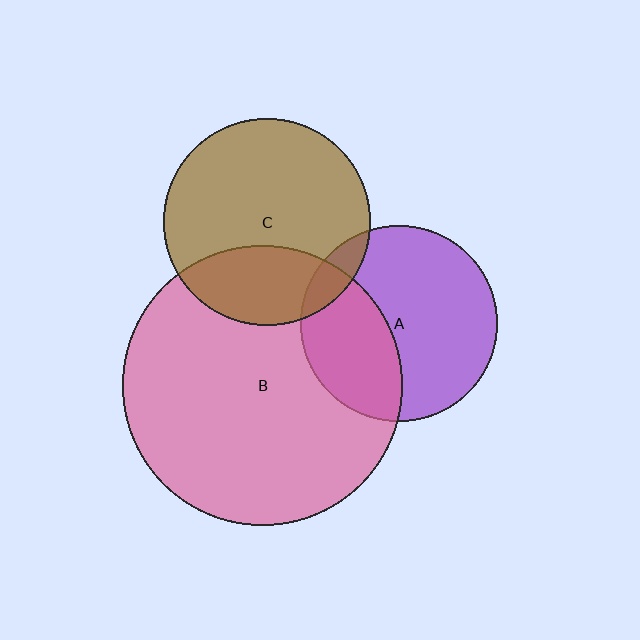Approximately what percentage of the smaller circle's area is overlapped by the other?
Approximately 30%.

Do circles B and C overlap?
Yes.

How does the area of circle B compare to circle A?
Approximately 2.0 times.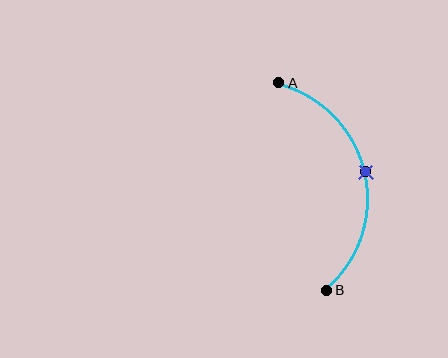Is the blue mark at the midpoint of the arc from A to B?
Yes. The blue mark lies on the arc at equal arc-length from both A and B — it is the arc midpoint.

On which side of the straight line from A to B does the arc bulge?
The arc bulges to the right of the straight line connecting A and B.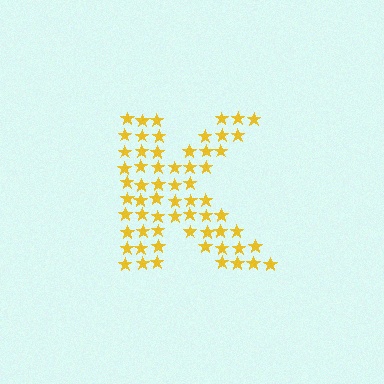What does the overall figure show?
The overall figure shows the letter K.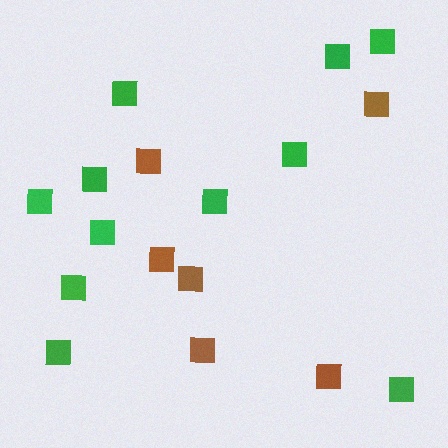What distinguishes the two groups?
There are 2 groups: one group of brown squares (6) and one group of green squares (11).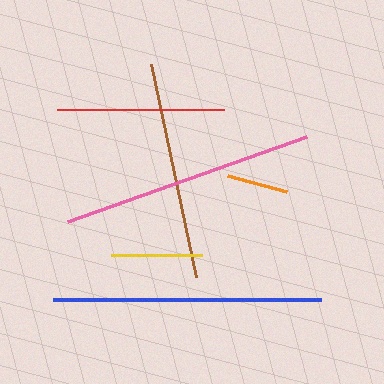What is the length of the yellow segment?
The yellow segment is approximately 92 pixels long.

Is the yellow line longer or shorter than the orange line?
The yellow line is longer than the orange line.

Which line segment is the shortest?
The orange line is the shortest at approximately 61 pixels.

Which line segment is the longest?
The blue line is the longest at approximately 269 pixels.